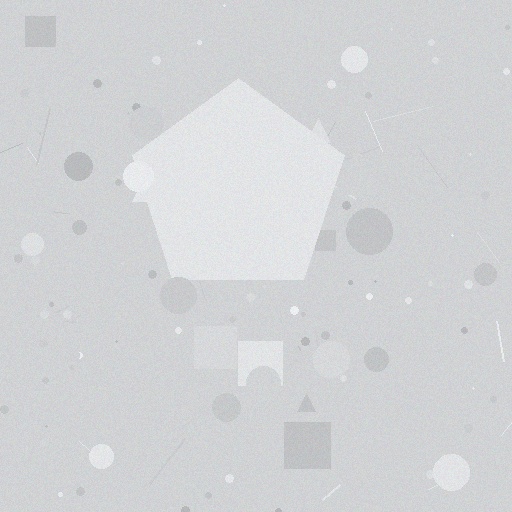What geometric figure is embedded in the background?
A pentagon is embedded in the background.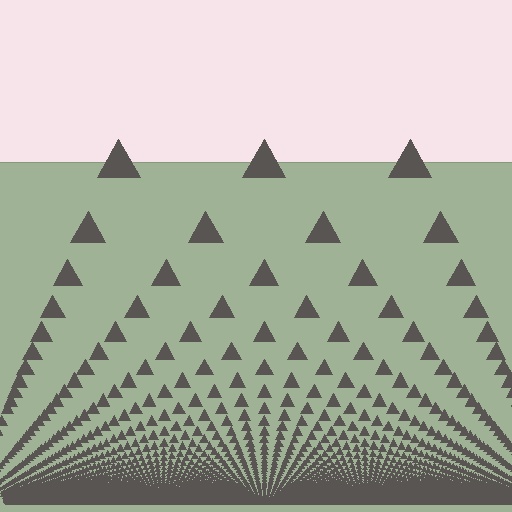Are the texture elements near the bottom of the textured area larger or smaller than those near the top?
Smaller. The gradient is inverted — elements near the bottom are smaller and denser.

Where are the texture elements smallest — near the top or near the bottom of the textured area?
Near the bottom.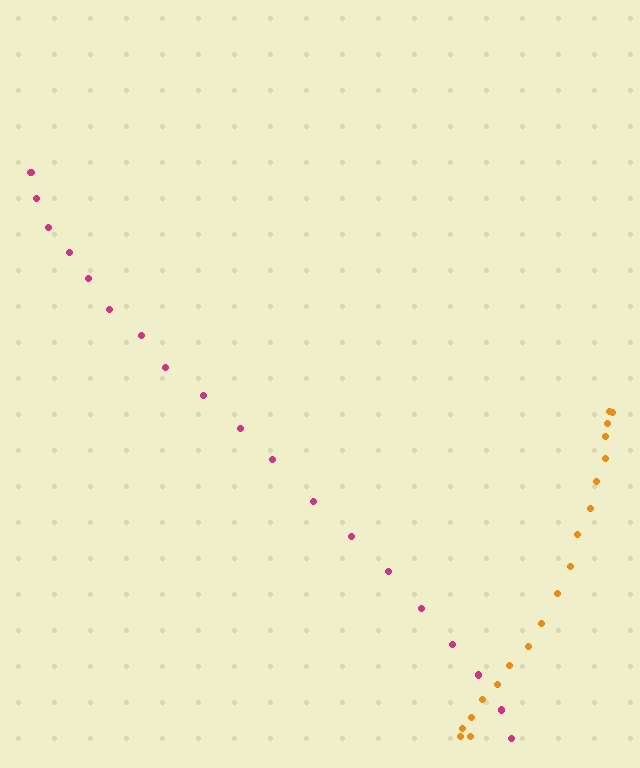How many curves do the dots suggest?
There are 2 distinct paths.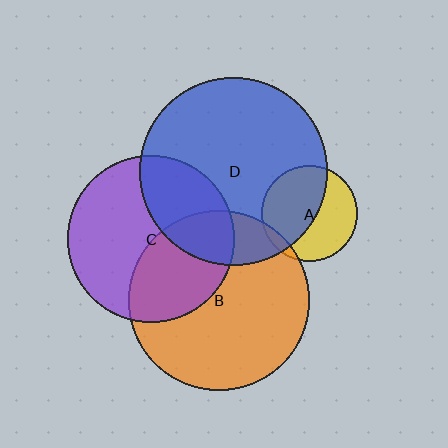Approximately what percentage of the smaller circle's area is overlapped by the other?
Approximately 5%.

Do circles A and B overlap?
Yes.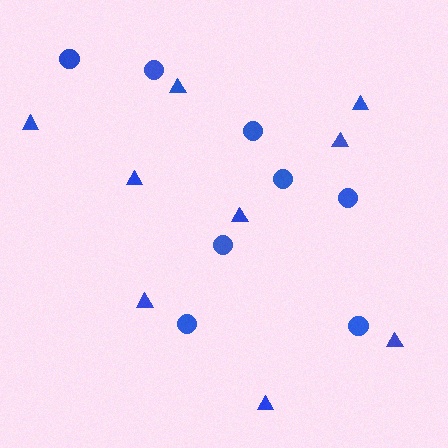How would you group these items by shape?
There are 2 groups: one group of circles (8) and one group of triangles (9).